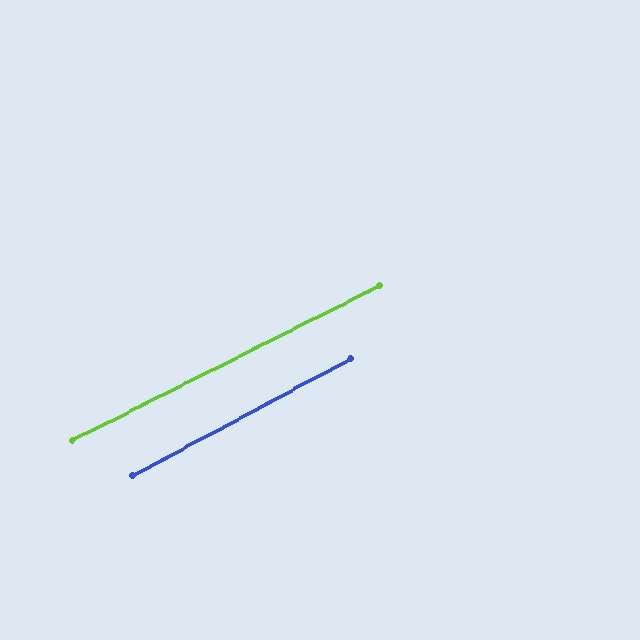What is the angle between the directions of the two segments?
Approximately 1 degree.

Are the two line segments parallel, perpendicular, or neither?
Parallel — their directions differ by only 1.5°.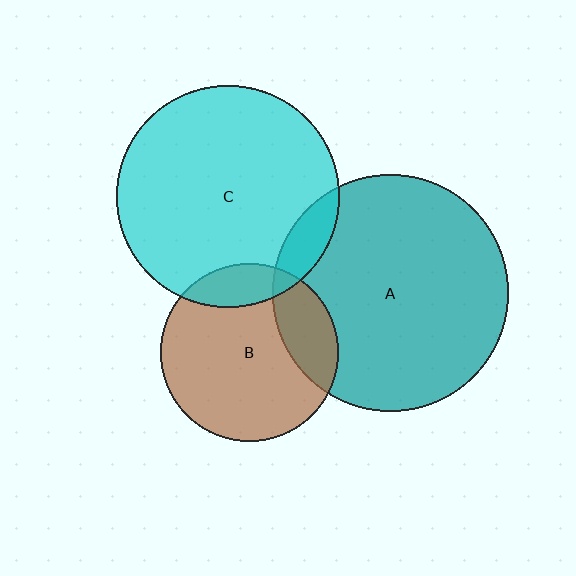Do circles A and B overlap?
Yes.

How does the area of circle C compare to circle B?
Approximately 1.6 times.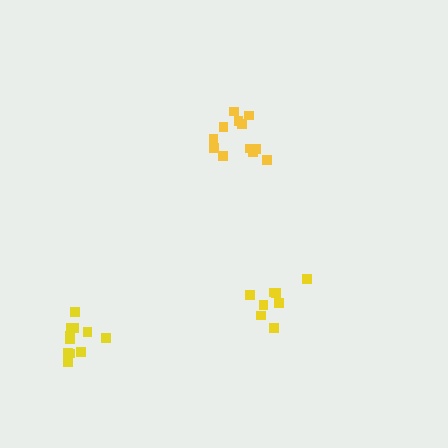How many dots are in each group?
Group 1: 8 dots, Group 2: 11 dots, Group 3: 12 dots (31 total).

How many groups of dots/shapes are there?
There are 3 groups.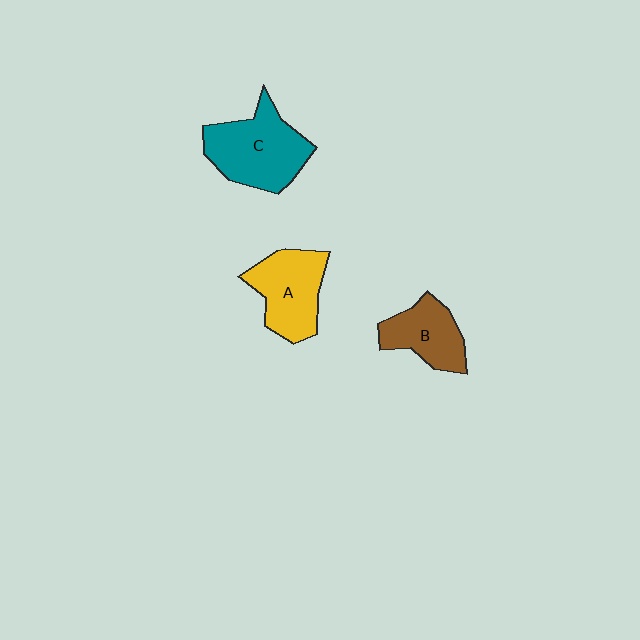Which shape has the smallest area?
Shape B (brown).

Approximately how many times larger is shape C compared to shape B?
Approximately 1.5 times.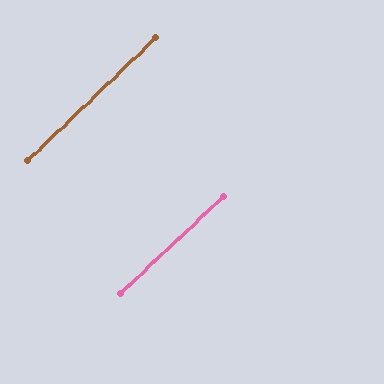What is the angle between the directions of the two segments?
Approximately 0 degrees.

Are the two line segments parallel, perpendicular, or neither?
Parallel — their directions differ by only 0.4°.